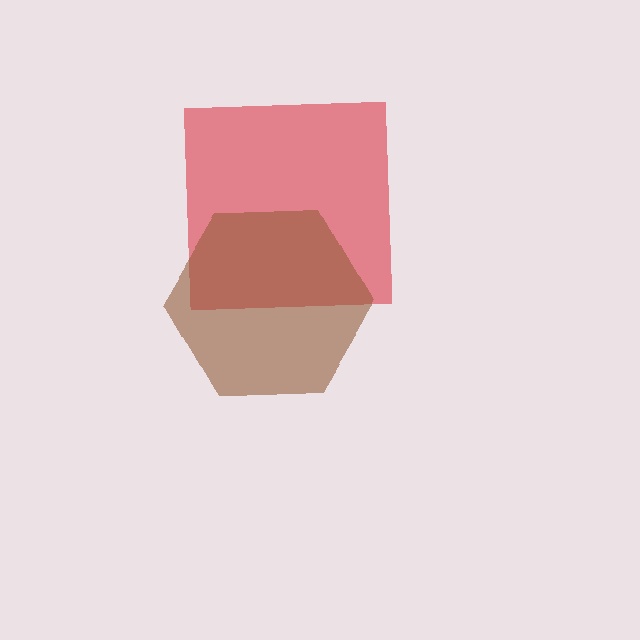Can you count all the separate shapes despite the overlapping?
Yes, there are 2 separate shapes.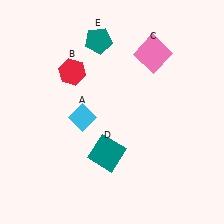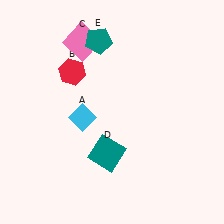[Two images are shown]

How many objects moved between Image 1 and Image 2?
1 object moved between the two images.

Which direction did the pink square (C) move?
The pink square (C) moved left.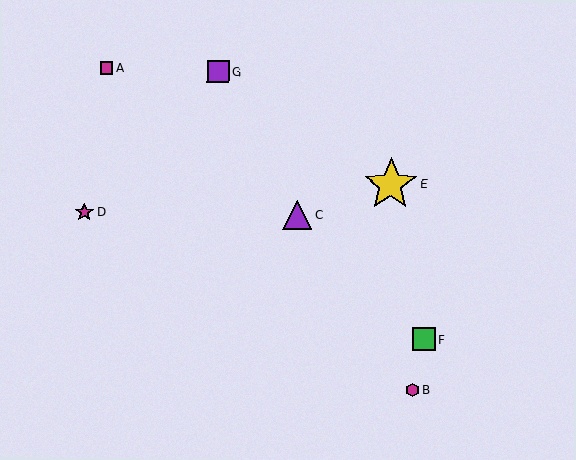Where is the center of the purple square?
The center of the purple square is at (218, 72).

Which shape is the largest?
The yellow star (labeled E) is the largest.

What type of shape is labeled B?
Shape B is a magenta hexagon.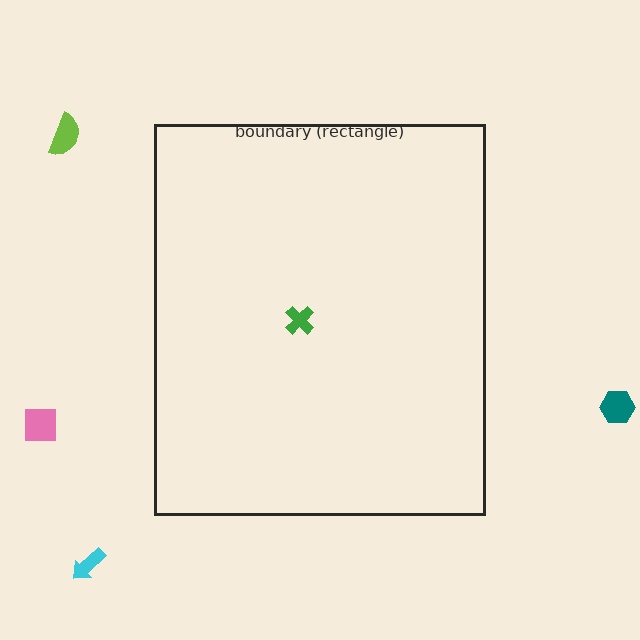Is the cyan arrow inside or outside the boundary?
Outside.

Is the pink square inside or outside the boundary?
Outside.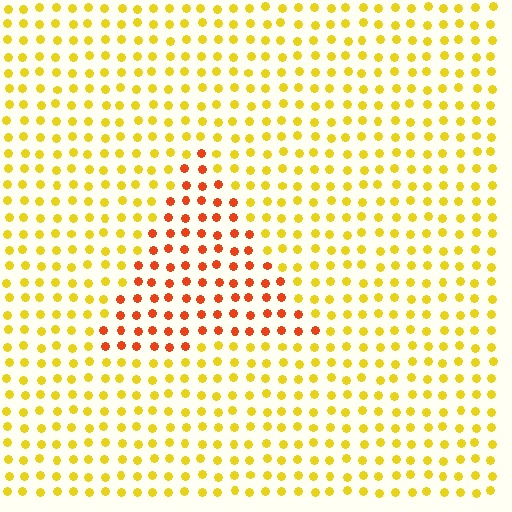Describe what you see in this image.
The image is filled with small yellow elements in a uniform arrangement. A triangle-shaped region is visible where the elements are tinted to a slightly different hue, forming a subtle color boundary.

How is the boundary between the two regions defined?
The boundary is defined purely by a slight shift in hue (about 42 degrees). Spacing, size, and orientation are identical on both sides.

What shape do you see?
I see a triangle.